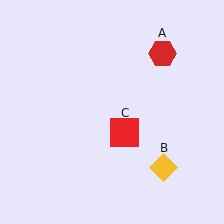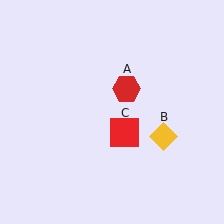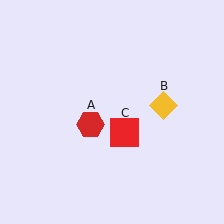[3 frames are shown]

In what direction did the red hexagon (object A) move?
The red hexagon (object A) moved down and to the left.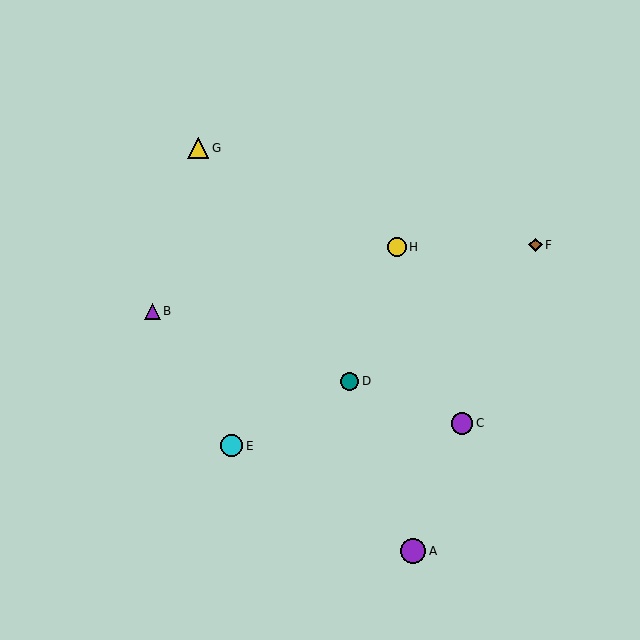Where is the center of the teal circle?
The center of the teal circle is at (349, 381).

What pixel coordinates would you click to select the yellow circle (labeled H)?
Click at (397, 247) to select the yellow circle H.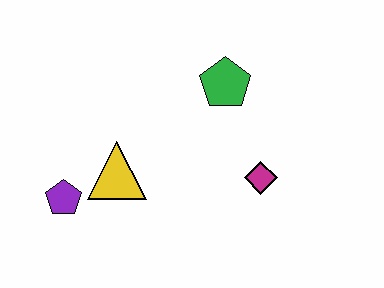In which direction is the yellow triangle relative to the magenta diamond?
The yellow triangle is to the left of the magenta diamond.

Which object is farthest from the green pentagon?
The purple pentagon is farthest from the green pentagon.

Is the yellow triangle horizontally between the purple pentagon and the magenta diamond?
Yes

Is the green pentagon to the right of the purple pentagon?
Yes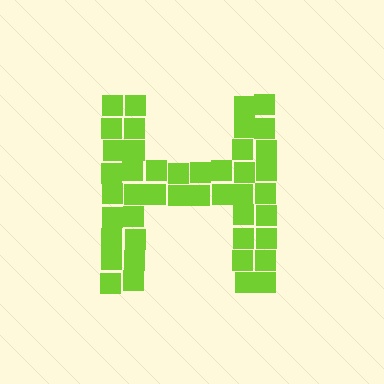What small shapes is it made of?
It is made of small squares.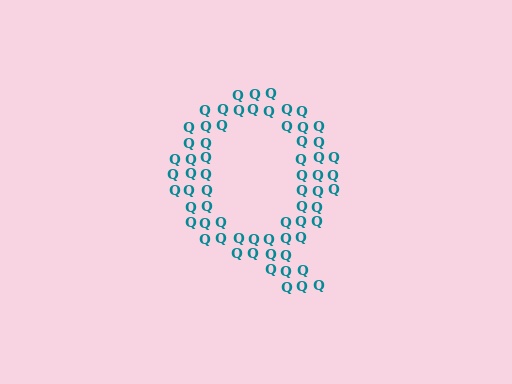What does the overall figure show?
The overall figure shows the letter Q.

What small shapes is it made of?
It is made of small letter Q's.